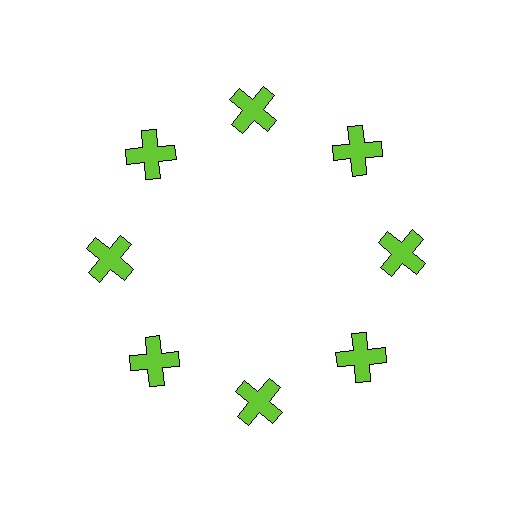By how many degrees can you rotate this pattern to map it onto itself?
The pattern maps onto itself every 45 degrees of rotation.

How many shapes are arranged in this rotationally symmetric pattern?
There are 8 shapes, arranged in 8 groups of 1.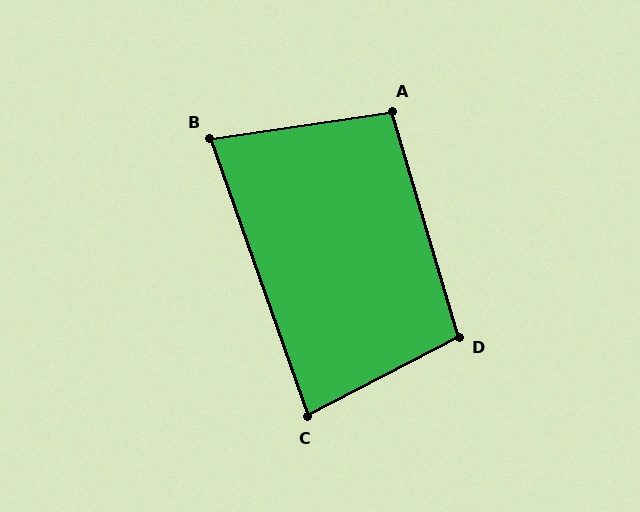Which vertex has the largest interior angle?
D, at approximately 101 degrees.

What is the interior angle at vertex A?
Approximately 98 degrees (obtuse).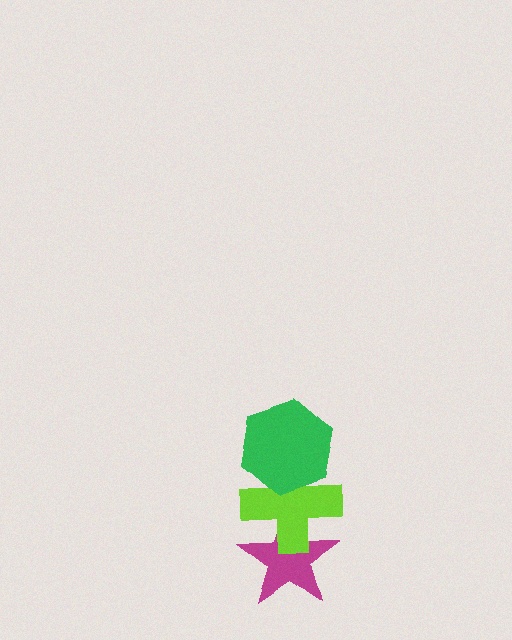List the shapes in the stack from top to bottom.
From top to bottom: the green hexagon, the lime cross, the magenta star.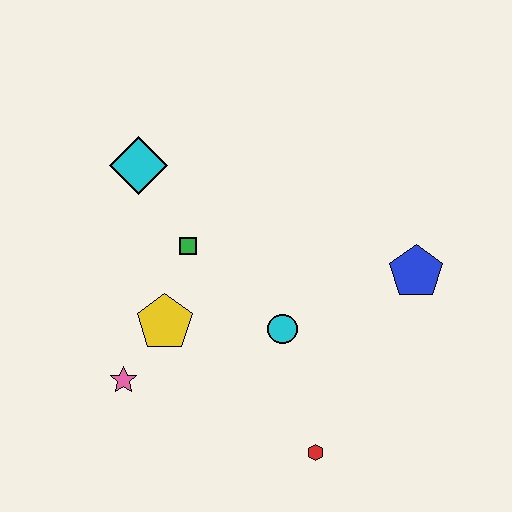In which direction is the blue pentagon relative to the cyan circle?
The blue pentagon is to the right of the cyan circle.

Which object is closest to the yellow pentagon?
The pink star is closest to the yellow pentagon.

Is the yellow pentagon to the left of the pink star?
No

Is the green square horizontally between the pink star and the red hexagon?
Yes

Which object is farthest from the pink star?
The blue pentagon is farthest from the pink star.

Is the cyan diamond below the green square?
No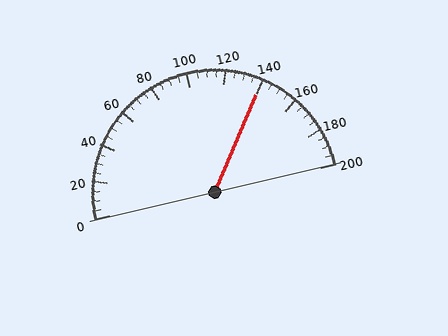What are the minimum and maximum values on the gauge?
The gauge ranges from 0 to 200.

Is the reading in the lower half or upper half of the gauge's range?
The reading is in the upper half of the range (0 to 200).